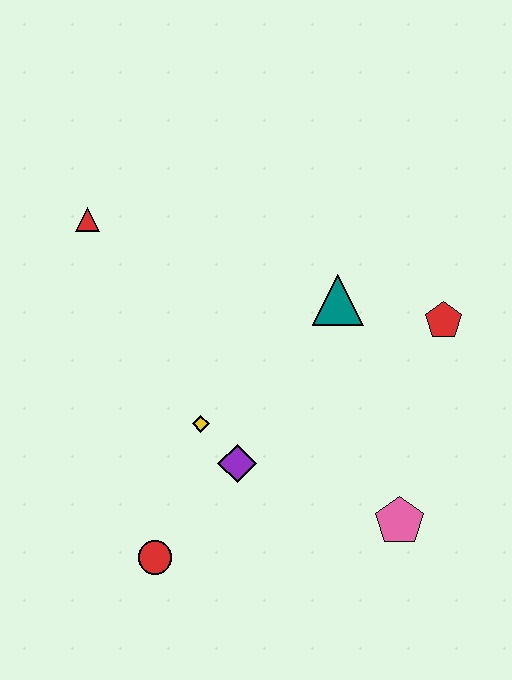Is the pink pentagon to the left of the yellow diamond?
No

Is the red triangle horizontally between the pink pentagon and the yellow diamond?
No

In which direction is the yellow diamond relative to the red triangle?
The yellow diamond is below the red triangle.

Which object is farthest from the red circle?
The red pentagon is farthest from the red circle.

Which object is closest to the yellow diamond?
The purple diamond is closest to the yellow diamond.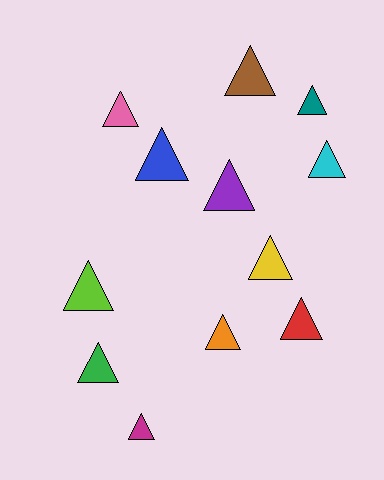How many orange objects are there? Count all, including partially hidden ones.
There is 1 orange object.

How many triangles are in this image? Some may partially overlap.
There are 12 triangles.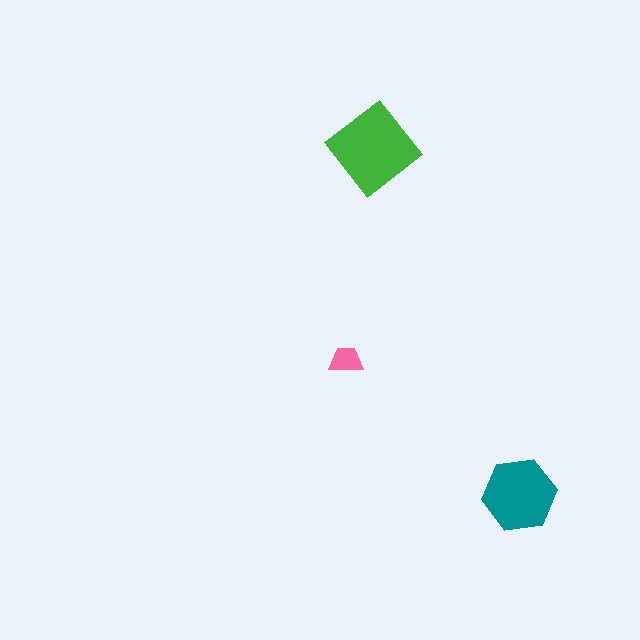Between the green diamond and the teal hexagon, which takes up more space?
The green diamond.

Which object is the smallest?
The pink trapezoid.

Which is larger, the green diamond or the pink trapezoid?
The green diamond.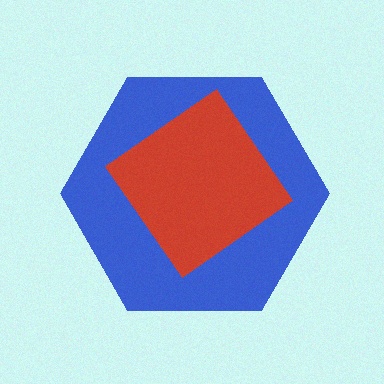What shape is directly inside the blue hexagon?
The red diamond.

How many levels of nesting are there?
2.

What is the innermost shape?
The red diamond.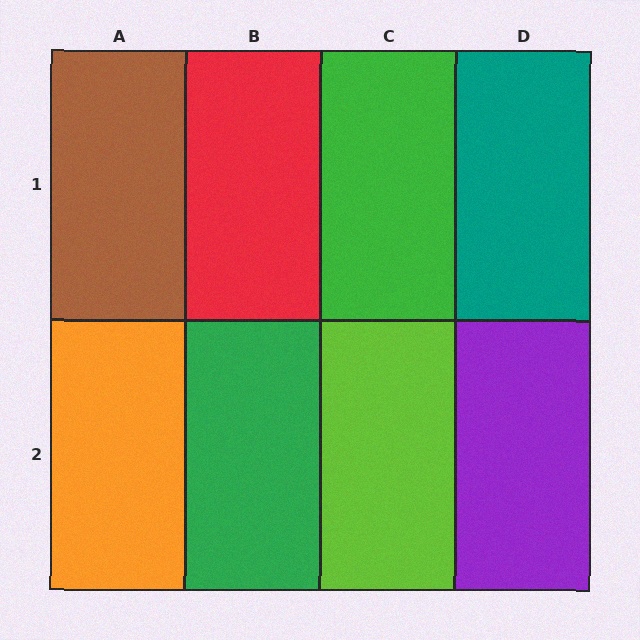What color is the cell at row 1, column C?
Green.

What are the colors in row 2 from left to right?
Orange, green, lime, purple.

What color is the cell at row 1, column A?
Brown.